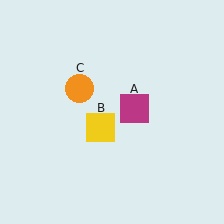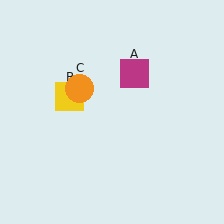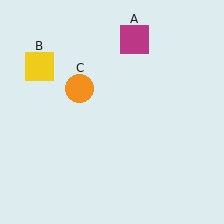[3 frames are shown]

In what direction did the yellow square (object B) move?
The yellow square (object B) moved up and to the left.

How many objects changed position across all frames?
2 objects changed position: magenta square (object A), yellow square (object B).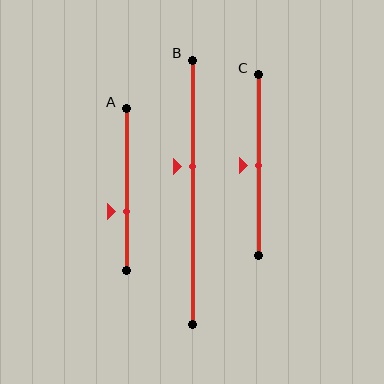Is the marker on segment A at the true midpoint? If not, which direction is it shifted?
No, the marker on segment A is shifted downward by about 13% of the segment length.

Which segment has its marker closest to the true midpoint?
Segment C has its marker closest to the true midpoint.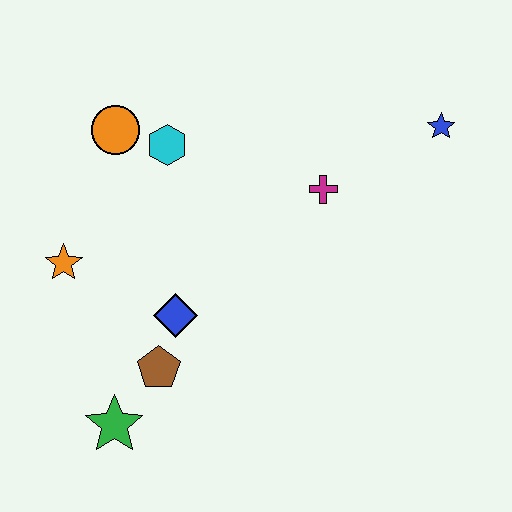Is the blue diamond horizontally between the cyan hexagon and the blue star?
Yes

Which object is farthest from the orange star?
The blue star is farthest from the orange star.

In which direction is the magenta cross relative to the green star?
The magenta cross is above the green star.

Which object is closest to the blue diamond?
The brown pentagon is closest to the blue diamond.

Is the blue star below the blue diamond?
No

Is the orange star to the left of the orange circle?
Yes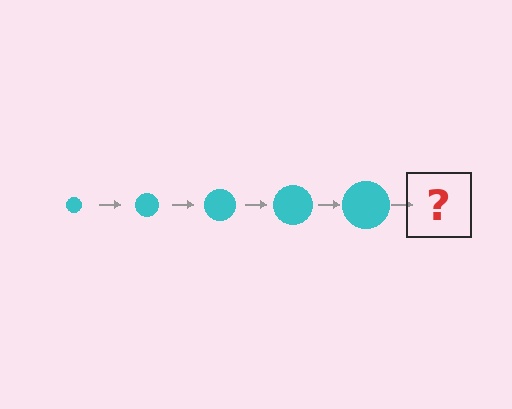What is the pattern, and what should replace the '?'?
The pattern is that the circle gets progressively larger each step. The '?' should be a cyan circle, larger than the previous one.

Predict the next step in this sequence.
The next step is a cyan circle, larger than the previous one.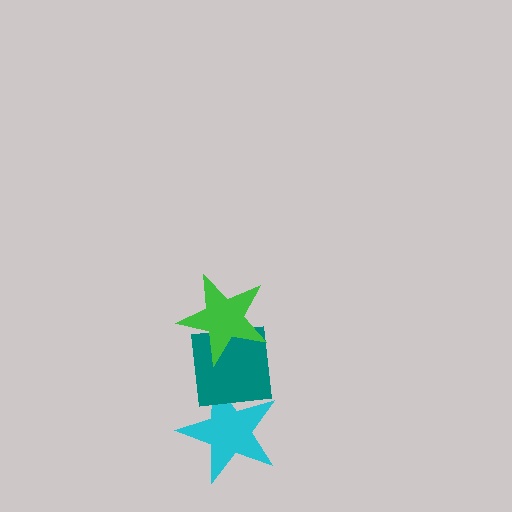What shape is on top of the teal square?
The green star is on top of the teal square.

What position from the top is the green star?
The green star is 1st from the top.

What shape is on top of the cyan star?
The teal square is on top of the cyan star.